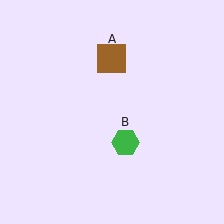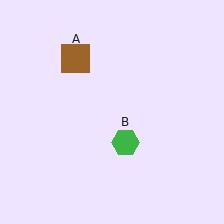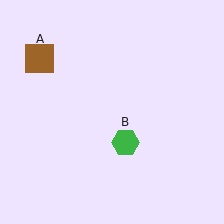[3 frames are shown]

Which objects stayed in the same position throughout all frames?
Green hexagon (object B) remained stationary.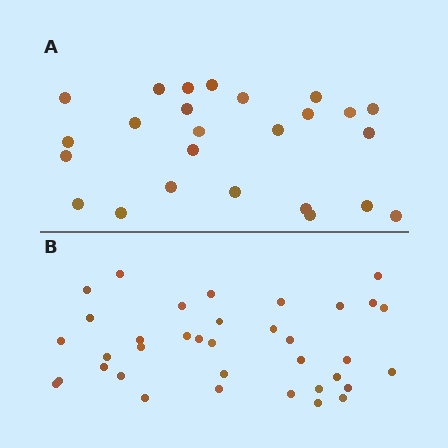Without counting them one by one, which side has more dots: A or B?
Region B (the bottom region) has more dots.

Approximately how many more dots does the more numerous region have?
Region B has roughly 12 or so more dots than region A.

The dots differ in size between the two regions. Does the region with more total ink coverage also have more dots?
No. Region A has more total ink coverage because its dots are larger, but region B actually contains more individual dots. Total area can be misleading — the number of items is what matters here.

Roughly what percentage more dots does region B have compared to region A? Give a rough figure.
About 45% more.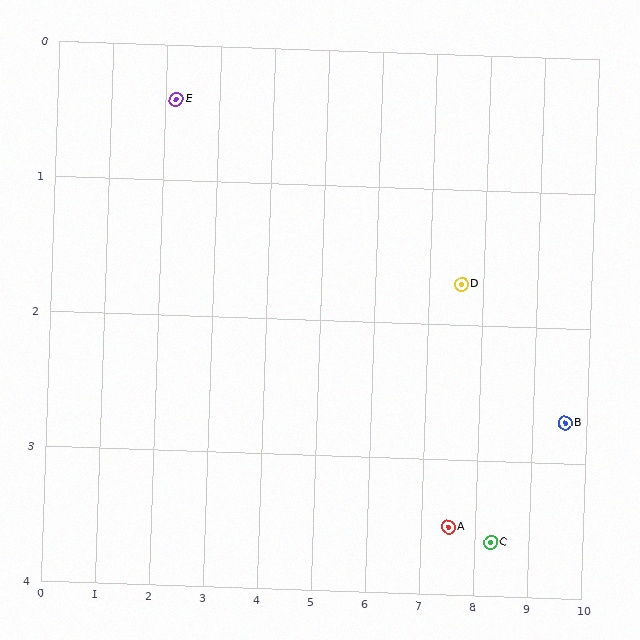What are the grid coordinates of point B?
Point B is at approximately (9.6, 2.7).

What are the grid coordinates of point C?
Point C is at approximately (8.3, 3.6).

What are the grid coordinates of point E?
Point E is at approximately (2.2, 0.4).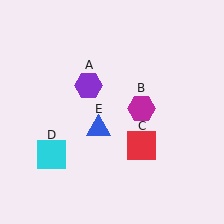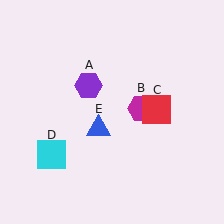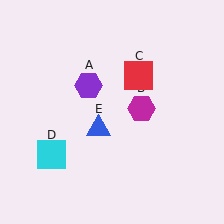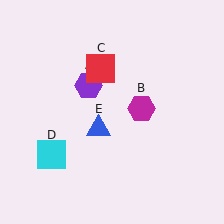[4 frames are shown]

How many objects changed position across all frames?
1 object changed position: red square (object C).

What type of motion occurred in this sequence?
The red square (object C) rotated counterclockwise around the center of the scene.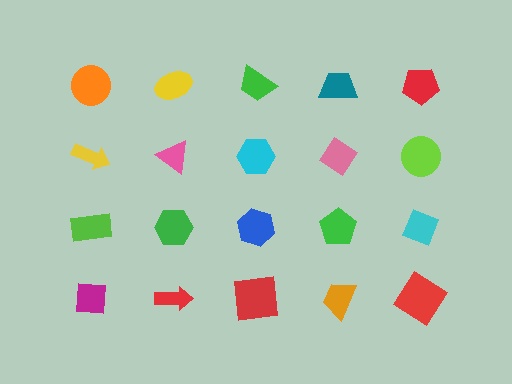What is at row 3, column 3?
A blue hexagon.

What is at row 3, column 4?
A green pentagon.